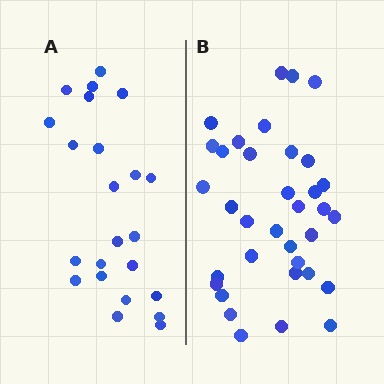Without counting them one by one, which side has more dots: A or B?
Region B (the right region) has more dots.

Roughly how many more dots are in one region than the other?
Region B has roughly 12 or so more dots than region A.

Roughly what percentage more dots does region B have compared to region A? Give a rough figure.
About 50% more.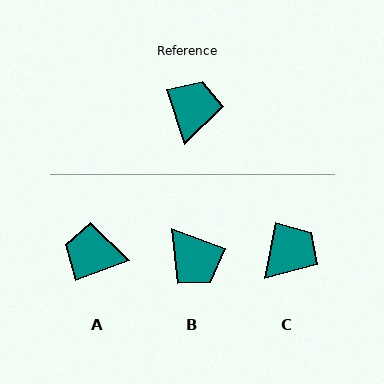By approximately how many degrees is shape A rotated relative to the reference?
Approximately 92 degrees counter-clockwise.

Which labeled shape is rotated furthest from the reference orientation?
B, about 128 degrees away.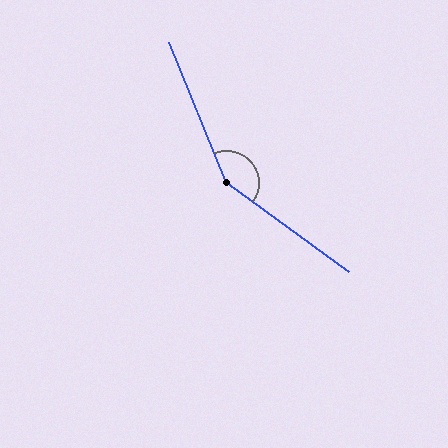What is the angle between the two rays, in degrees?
Approximately 148 degrees.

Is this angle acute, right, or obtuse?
It is obtuse.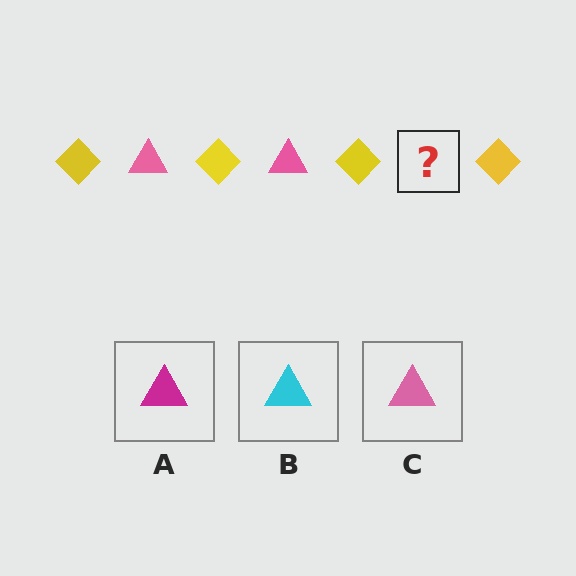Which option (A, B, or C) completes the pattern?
C.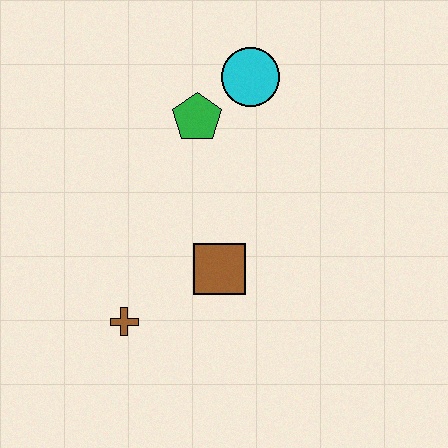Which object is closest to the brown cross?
The brown square is closest to the brown cross.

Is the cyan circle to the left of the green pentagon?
No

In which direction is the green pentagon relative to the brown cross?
The green pentagon is above the brown cross.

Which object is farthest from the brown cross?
The cyan circle is farthest from the brown cross.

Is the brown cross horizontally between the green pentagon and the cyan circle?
No